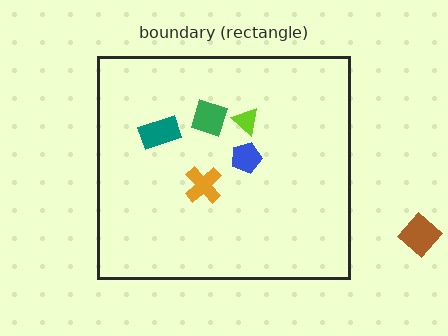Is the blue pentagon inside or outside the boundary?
Inside.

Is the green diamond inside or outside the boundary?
Inside.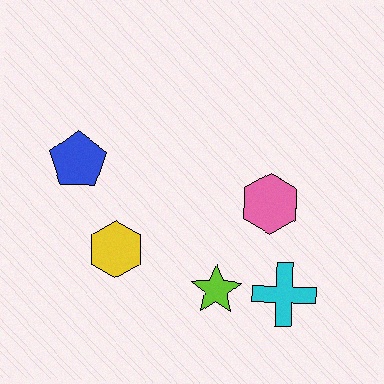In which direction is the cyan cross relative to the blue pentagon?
The cyan cross is to the right of the blue pentagon.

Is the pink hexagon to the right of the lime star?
Yes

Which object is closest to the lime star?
The cyan cross is closest to the lime star.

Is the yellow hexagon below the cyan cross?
No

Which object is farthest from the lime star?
The blue pentagon is farthest from the lime star.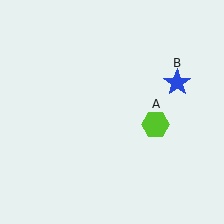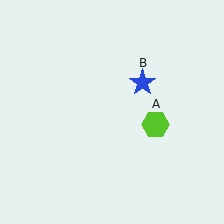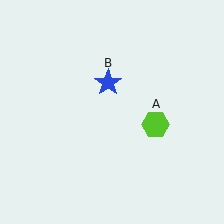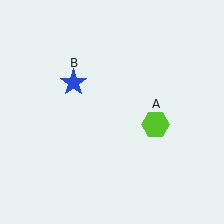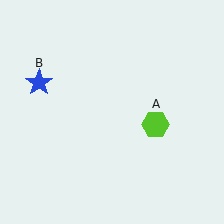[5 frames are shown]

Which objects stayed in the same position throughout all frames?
Lime hexagon (object A) remained stationary.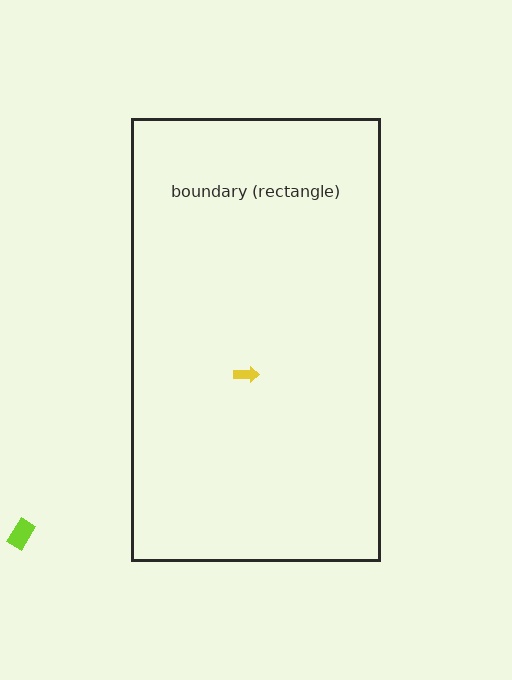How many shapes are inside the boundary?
1 inside, 1 outside.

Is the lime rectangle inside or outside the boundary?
Outside.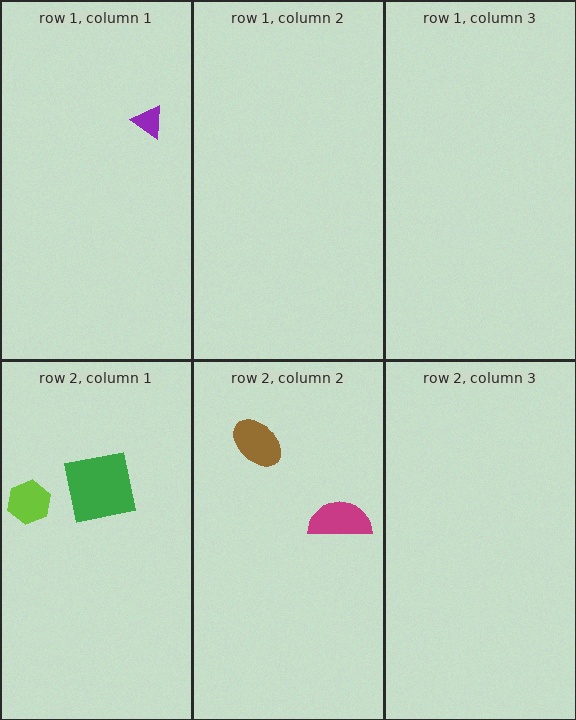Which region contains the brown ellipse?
The row 2, column 2 region.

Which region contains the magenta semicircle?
The row 2, column 2 region.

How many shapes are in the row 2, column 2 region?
2.